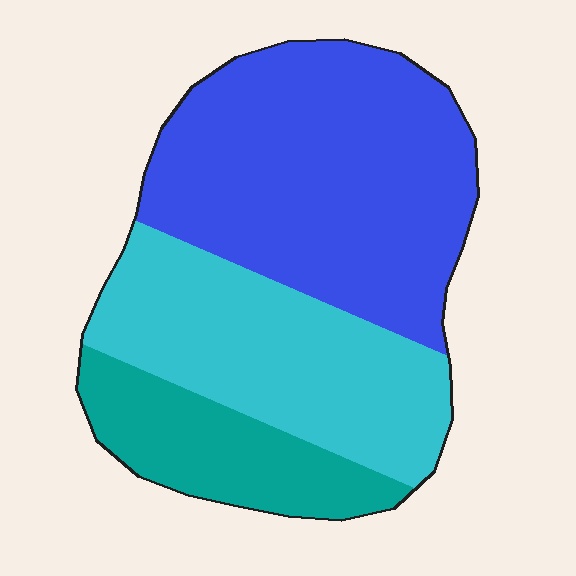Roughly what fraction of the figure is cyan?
Cyan takes up about one third (1/3) of the figure.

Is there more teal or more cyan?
Cyan.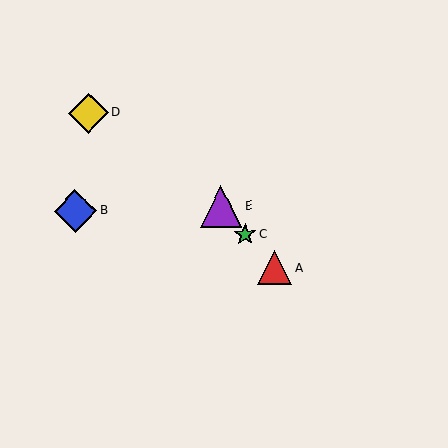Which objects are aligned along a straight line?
Objects A, C, E are aligned along a straight line.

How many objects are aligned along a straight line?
3 objects (A, C, E) are aligned along a straight line.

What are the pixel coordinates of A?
Object A is at (275, 268).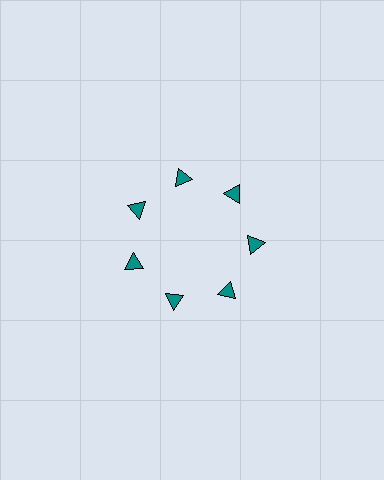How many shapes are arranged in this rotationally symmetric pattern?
There are 7 shapes, arranged in 7 groups of 1.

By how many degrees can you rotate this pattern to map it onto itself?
The pattern maps onto itself every 51 degrees of rotation.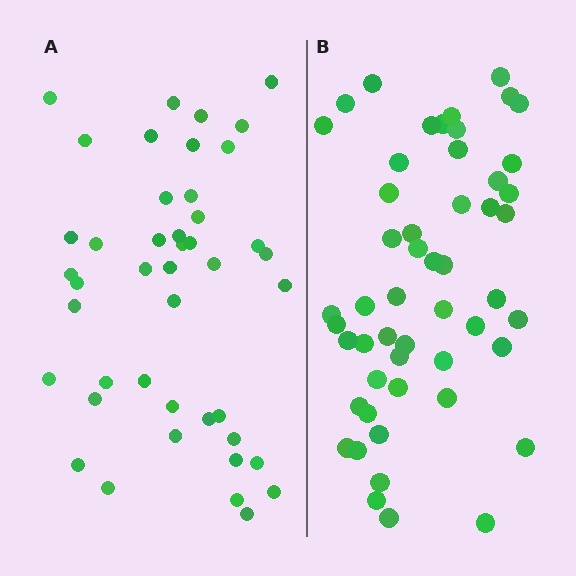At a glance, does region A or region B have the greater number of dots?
Region B (the right region) has more dots.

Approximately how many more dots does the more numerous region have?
Region B has roughly 8 or so more dots than region A.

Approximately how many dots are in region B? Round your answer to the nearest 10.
About 50 dots. (The exact count is 52, which rounds to 50.)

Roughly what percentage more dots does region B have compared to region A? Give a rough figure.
About 20% more.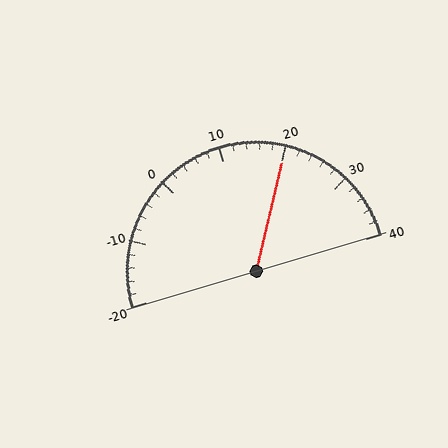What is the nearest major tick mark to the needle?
The nearest major tick mark is 20.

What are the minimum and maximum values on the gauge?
The gauge ranges from -20 to 40.